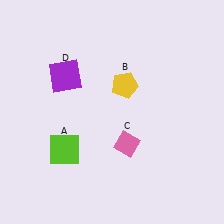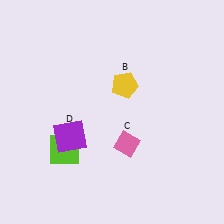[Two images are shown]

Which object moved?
The purple square (D) moved down.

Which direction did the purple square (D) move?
The purple square (D) moved down.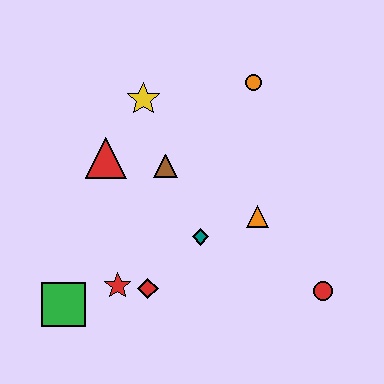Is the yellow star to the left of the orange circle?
Yes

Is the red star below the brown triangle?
Yes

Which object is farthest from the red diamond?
The orange circle is farthest from the red diamond.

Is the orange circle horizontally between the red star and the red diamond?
No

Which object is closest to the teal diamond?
The orange triangle is closest to the teal diamond.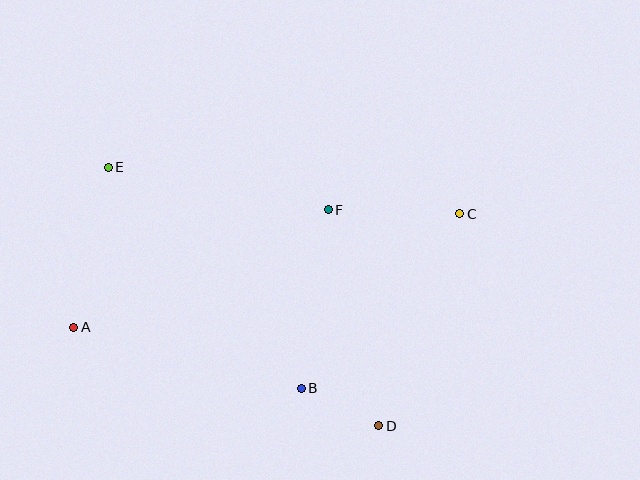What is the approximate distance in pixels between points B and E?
The distance between B and E is approximately 294 pixels.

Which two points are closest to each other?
Points B and D are closest to each other.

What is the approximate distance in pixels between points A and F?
The distance between A and F is approximately 280 pixels.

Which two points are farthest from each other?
Points A and C are farthest from each other.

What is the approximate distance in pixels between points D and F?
The distance between D and F is approximately 222 pixels.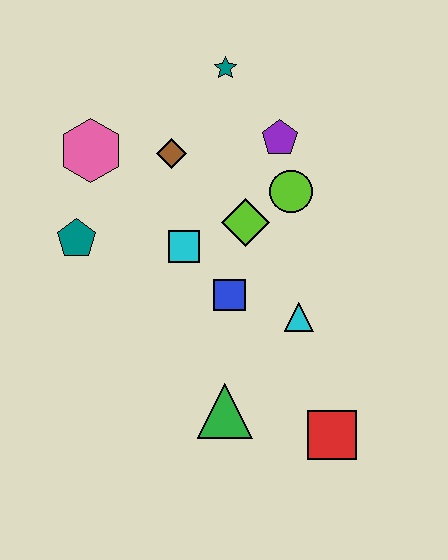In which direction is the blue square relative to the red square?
The blue square is above the red square.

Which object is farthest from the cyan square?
The red square is farthest from the cyan square.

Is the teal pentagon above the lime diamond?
No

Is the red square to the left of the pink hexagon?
No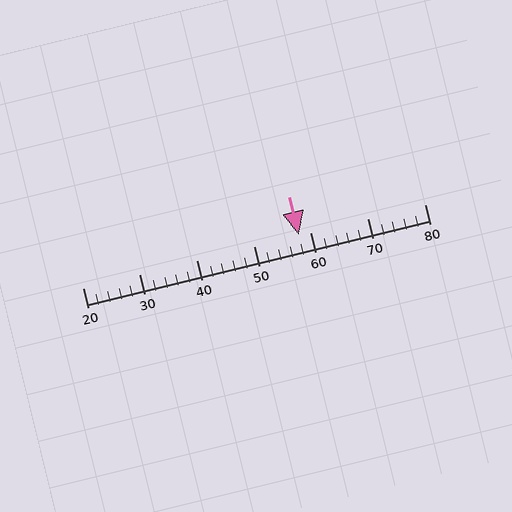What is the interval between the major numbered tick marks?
The major tick marks are spaced 10 units apart.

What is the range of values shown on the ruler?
The ruler shows values from 20 to 80.